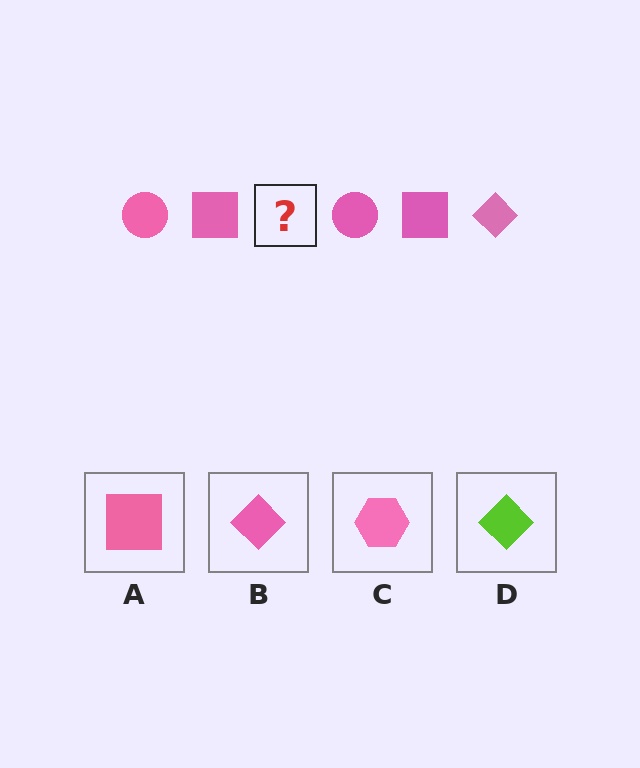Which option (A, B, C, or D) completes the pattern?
B.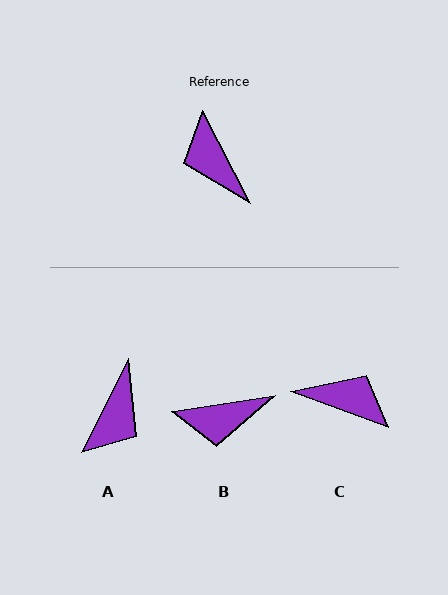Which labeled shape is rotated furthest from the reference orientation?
C, about 137 degrees away.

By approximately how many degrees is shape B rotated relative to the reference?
Approximately 72 degrees counter-clockwise.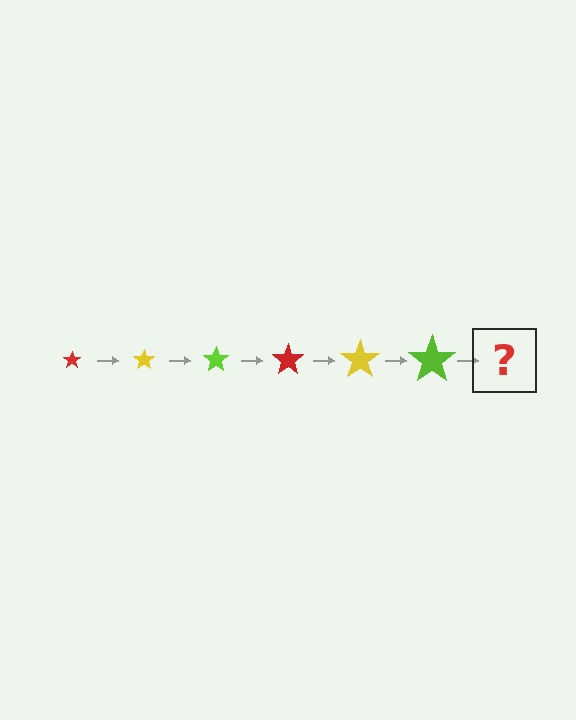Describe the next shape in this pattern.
It should be a red star, larger than the previous one.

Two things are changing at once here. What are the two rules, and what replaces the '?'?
The two rules are that the star grows larger each step and the color cycles through red, yellow, and lime. The '?' should be a red star, larger than the previous one.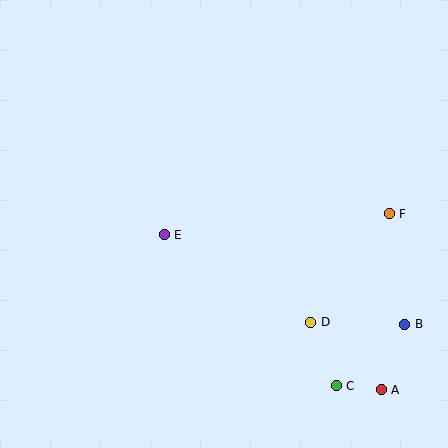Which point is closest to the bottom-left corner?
Point E is closest to the bottom-left corner.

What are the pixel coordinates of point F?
Point F is at (389, 214).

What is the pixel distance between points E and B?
The distance between E and B is 257 pixels.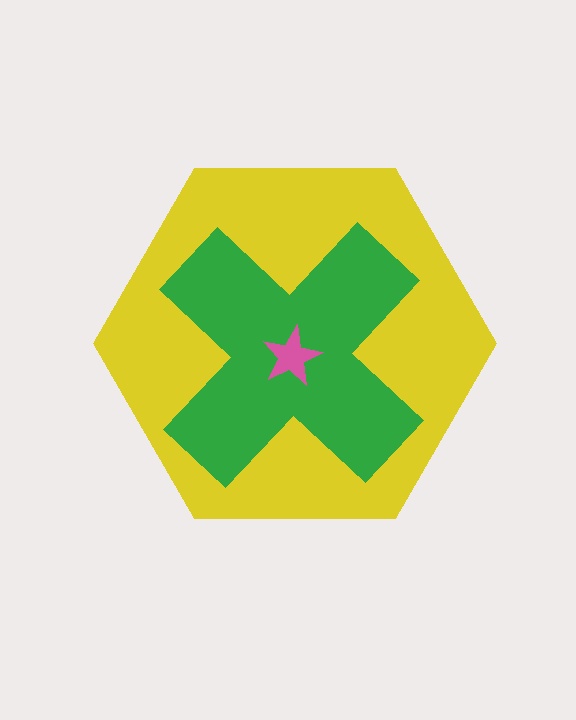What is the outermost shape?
The yellow hexagon.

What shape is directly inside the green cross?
The pink star.